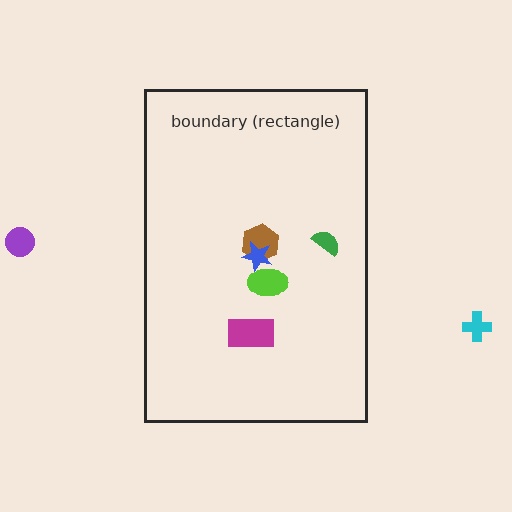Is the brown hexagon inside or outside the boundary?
Inside.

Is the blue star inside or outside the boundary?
Inside.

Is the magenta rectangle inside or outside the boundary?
Inside.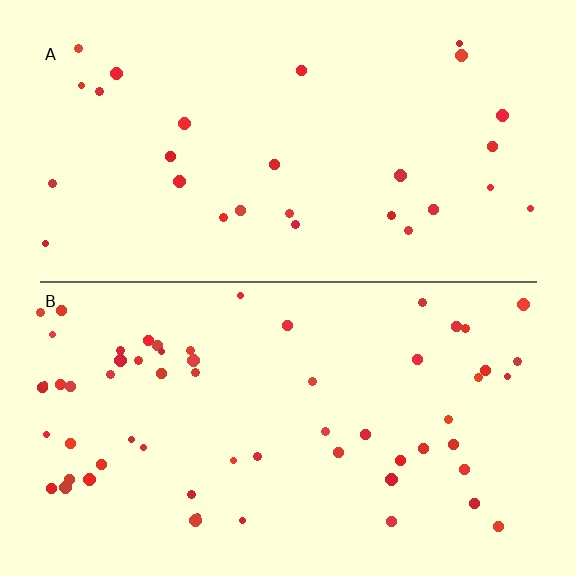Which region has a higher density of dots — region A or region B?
B (the bottom).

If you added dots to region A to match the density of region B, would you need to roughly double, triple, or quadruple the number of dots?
Approximately double.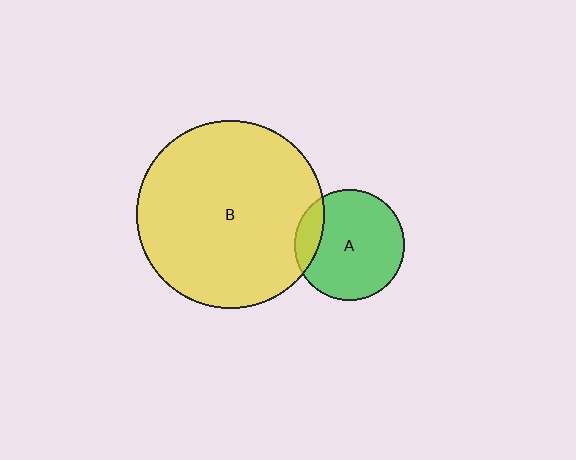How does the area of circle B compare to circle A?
Approximately 2.9 times.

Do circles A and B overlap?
Yes.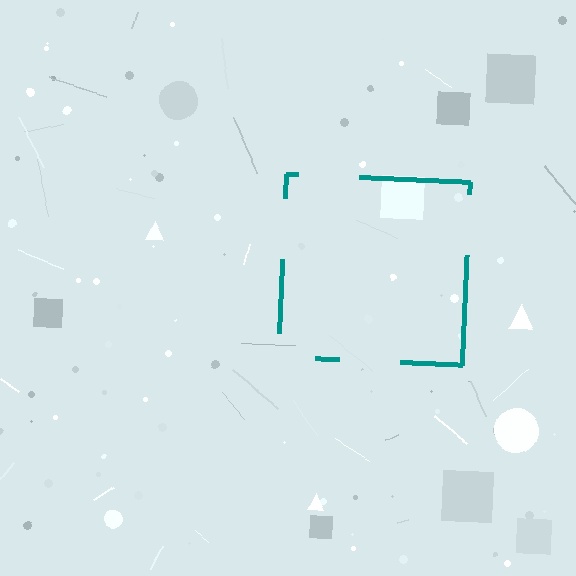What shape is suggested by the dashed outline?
The dashed outline suggests a square.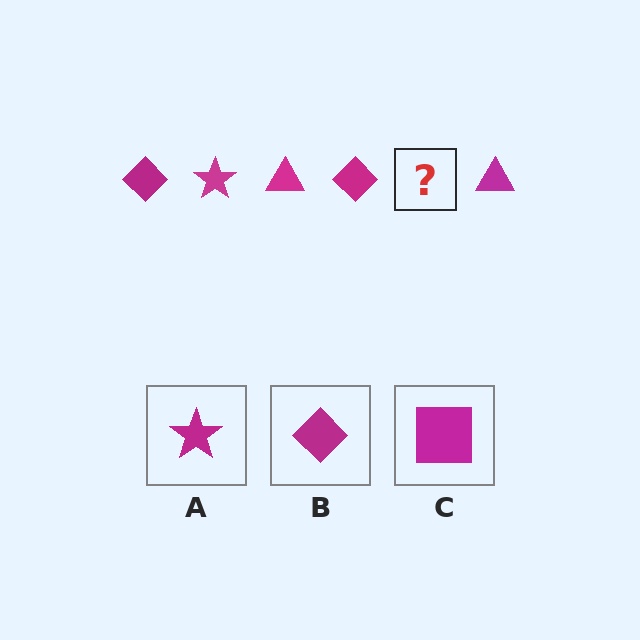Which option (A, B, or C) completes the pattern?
A.